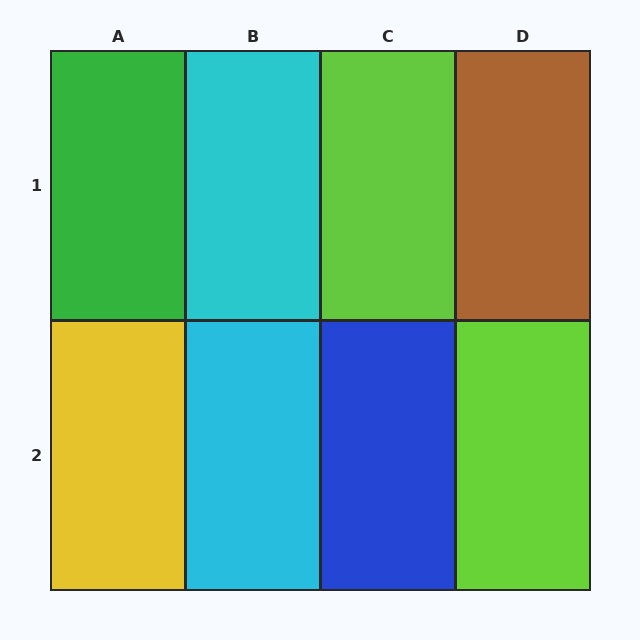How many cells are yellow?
1 cell is yellow.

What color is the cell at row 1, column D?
Brown.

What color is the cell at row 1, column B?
Cyan.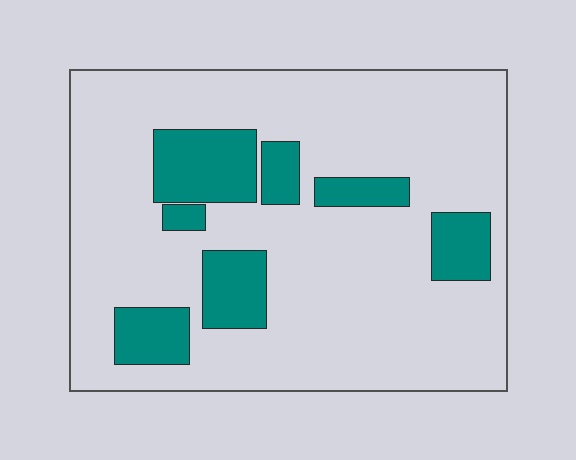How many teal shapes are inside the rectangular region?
7.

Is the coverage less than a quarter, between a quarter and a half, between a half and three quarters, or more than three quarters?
Less than a quarter.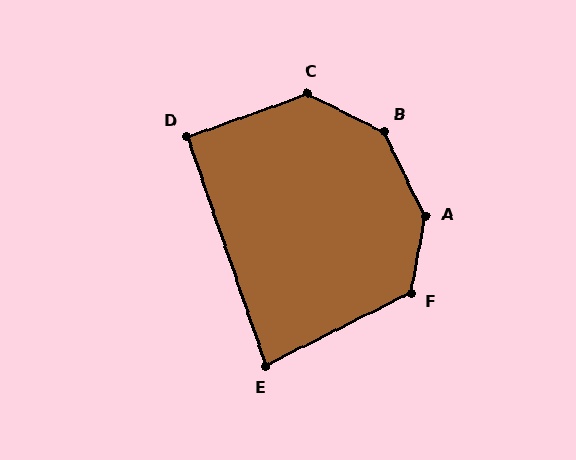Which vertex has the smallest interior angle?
E, at approximately 82 degrees.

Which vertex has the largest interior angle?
A, at approximately 144 degrees.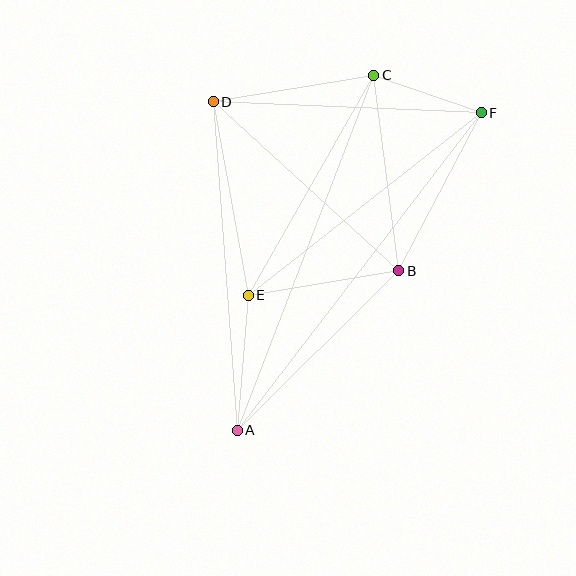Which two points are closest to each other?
Points C and F are closest to each other.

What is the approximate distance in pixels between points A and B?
The distance between A and B is approximately 226 pixels.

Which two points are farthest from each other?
Points A and F are farthest from each other.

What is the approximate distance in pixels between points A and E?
The distance between A and E is approximately 135 pixels.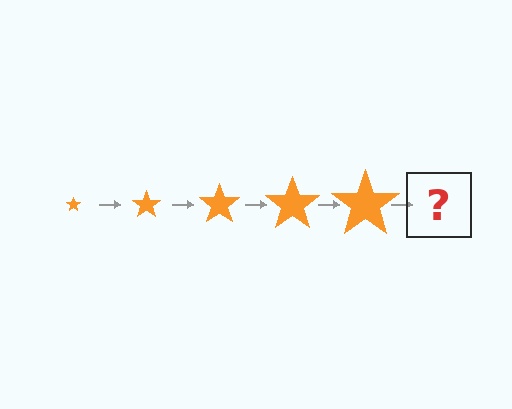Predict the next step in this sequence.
The next step is an orange star, larger than the previous one.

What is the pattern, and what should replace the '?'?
The pattern is that the star gets progressively larger each step. The '?' should be an orange star, larger than the previous one.